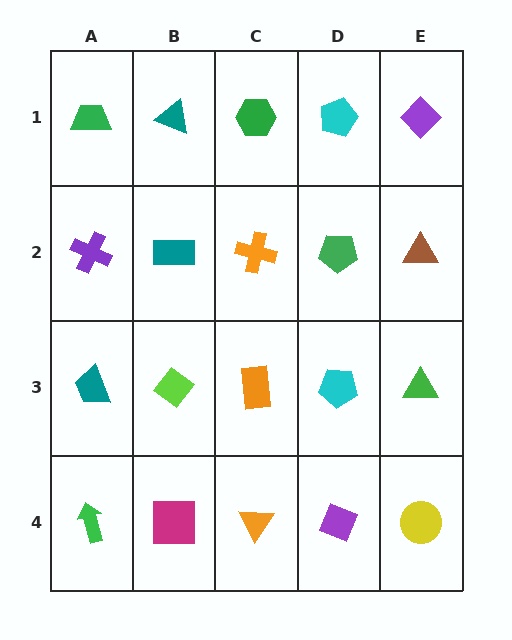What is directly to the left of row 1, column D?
A green hexagon.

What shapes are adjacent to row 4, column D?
A cyan pentagon (row 3, column D), an orange triangle (row 4, column C), a yellow circle (row 4, column E).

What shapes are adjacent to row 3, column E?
A brown triangle (row 2, column E), a yellow circle (row 4, column E), a cyan pentagon (row 3, column D).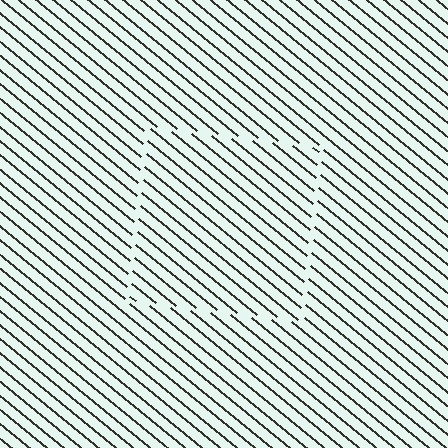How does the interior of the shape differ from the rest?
The interior of the shape contains the same grating, shifted by half a period — the contour is defined by the phase discontinuity where line-ends from the inner and outer gratings abut.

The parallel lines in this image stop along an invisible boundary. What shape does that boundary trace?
An illusory square. The interior of the shape contains the same grating, shifted by half a period — the contour is defined by the phase discontinuity where line-ends from the inner and outer gratings abut.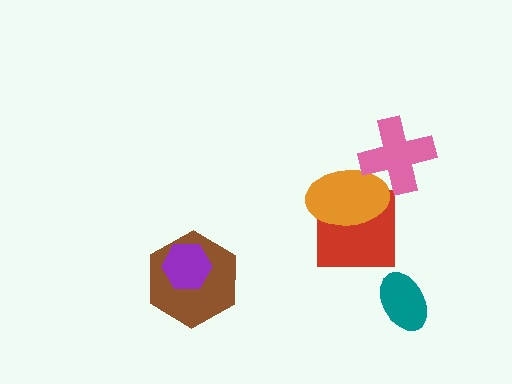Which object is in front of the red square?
The orange ellipse is in front of the red square.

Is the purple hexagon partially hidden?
No, no other shape covers it.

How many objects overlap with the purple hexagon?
1 object overlaps with the purple hexagon.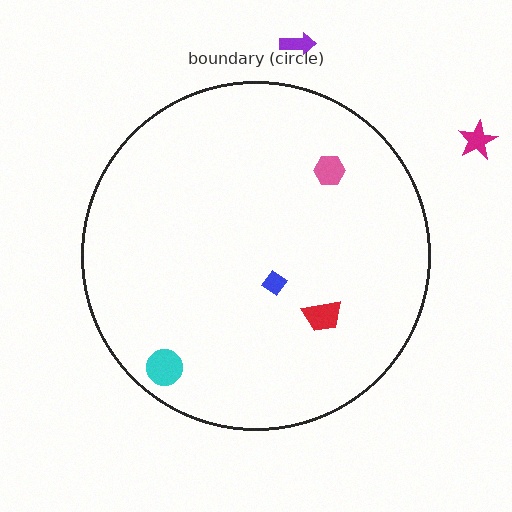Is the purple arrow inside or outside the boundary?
Outside.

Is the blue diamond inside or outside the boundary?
Inside.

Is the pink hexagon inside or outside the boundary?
Inside.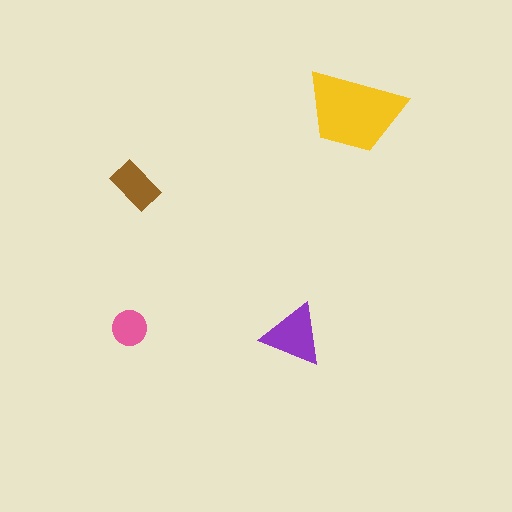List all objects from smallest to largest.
The pink circle, the brown rectangle, the purple triangle, the yellow trapezoid.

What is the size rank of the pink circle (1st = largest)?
4th.